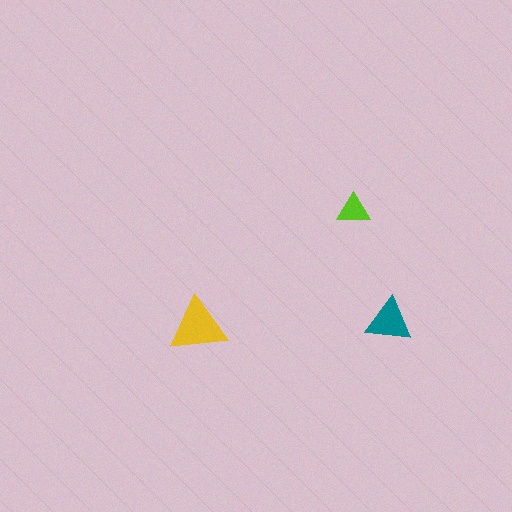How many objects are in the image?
There are 3 objects in the image.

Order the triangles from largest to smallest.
the yellow one, the teal one, the lime one.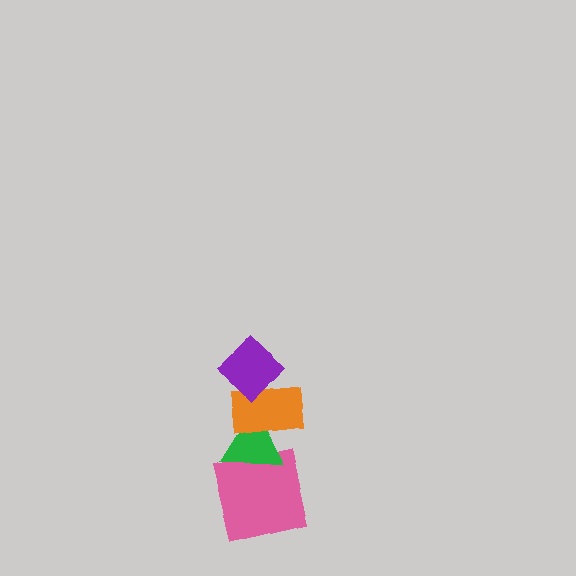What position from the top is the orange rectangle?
The orange rectangle is 2nd from the top.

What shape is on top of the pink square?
The green triangle is on top of the pink square.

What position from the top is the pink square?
The pink square is 4th from the top.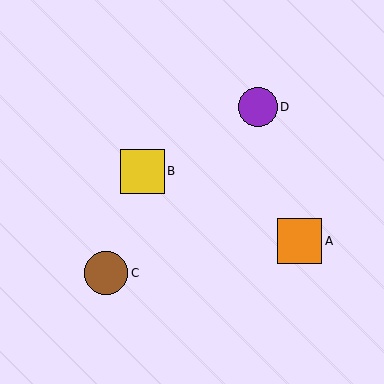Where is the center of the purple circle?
The center of the purple circle is at (258, 107).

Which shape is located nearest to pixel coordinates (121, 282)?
The brown circle (labeled C) at (106, 273) is nearest to that location.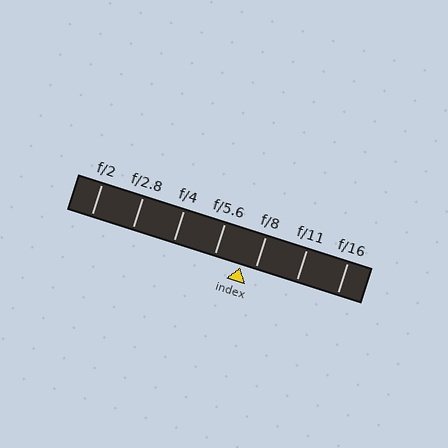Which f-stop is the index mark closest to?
The index mark is closest to f/8.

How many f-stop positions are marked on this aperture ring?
There are 7 f-stop positions marked.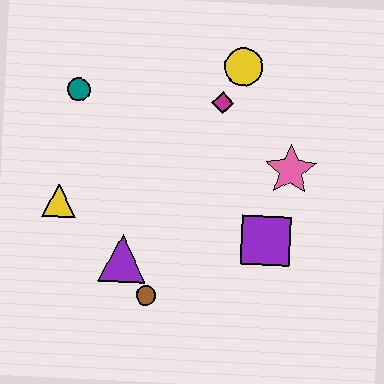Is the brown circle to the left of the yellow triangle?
No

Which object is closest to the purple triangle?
The brown circle is closest to the purple triangle.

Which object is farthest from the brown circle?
The yellow circle is farthest from the brown circle.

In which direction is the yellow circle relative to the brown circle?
The yellow circle is above the brown circle.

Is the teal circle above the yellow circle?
No